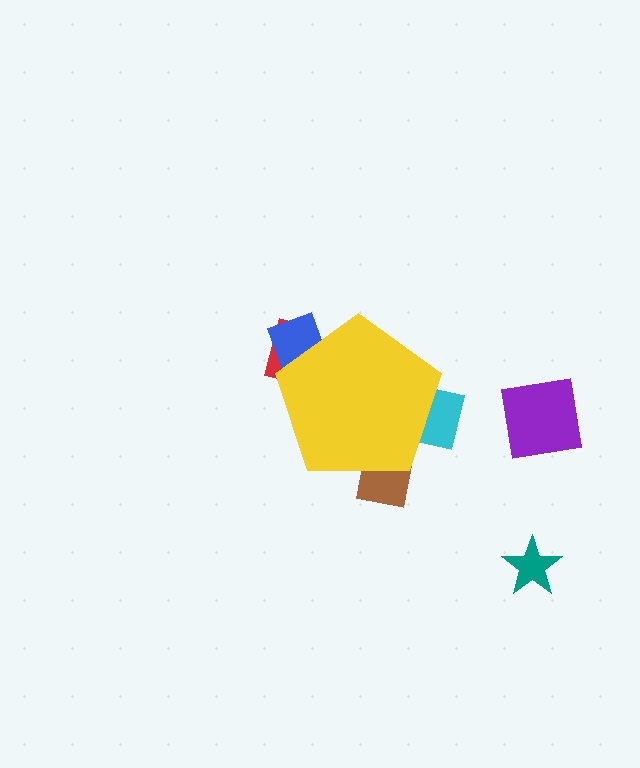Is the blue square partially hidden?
Yes, the blue square is partially hidden behind the yellow pentagon.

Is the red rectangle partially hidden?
Yes, the red rectangle is partially hidden behind the yellow pentagon.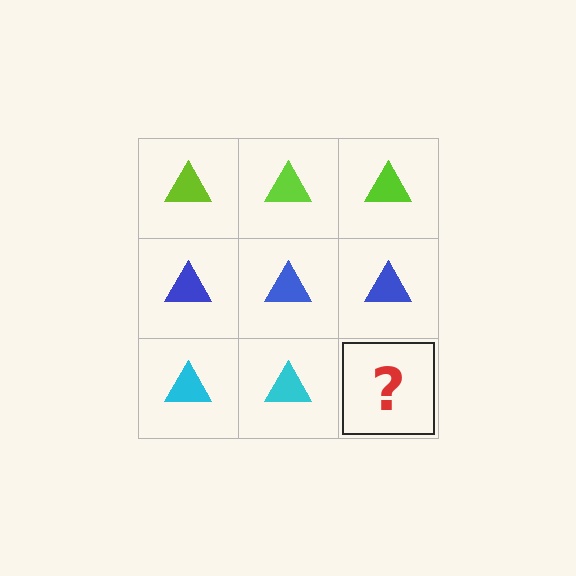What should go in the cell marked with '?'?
The missing cell should contain a cyan triangle.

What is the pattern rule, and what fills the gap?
The rule is that each row has a consistent color. The gap should be filled with a cyan triangle.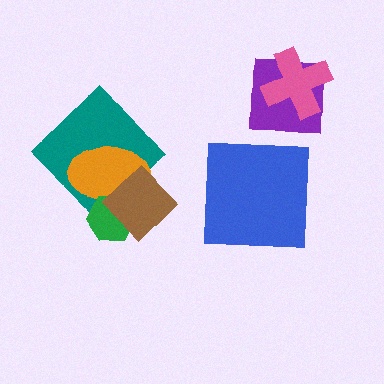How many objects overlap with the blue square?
0 objects overlap with the blue square.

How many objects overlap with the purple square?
1 object overlaps with the purple square.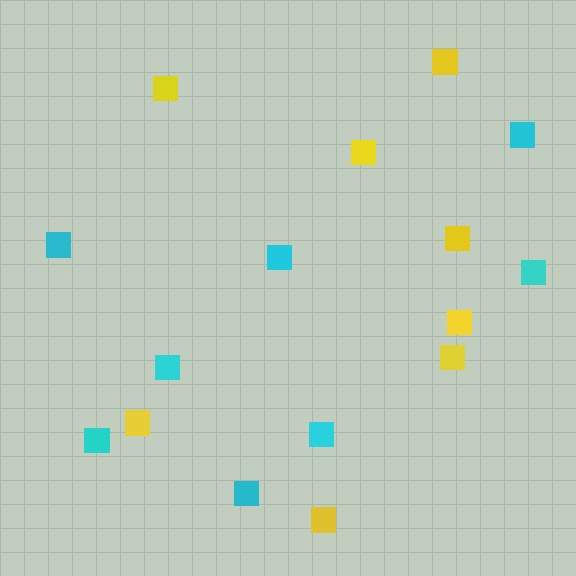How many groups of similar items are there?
There are 2 groups: one group of yellow squares (8) and one group of cyan squares (8).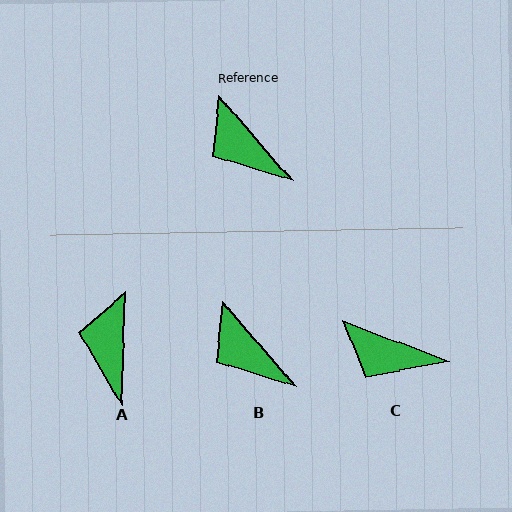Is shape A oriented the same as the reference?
No, it is off by about 42 degrees.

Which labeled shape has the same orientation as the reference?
B.